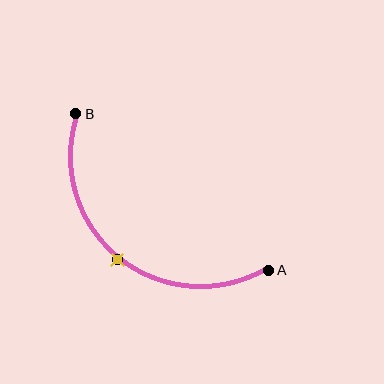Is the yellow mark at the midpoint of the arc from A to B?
Yes. The yellow mark lies on the arc at equal arc-length from both A and B — it is the arc midpoint.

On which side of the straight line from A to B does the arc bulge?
The arc bulges below and to the left of the straight line connecting A and B.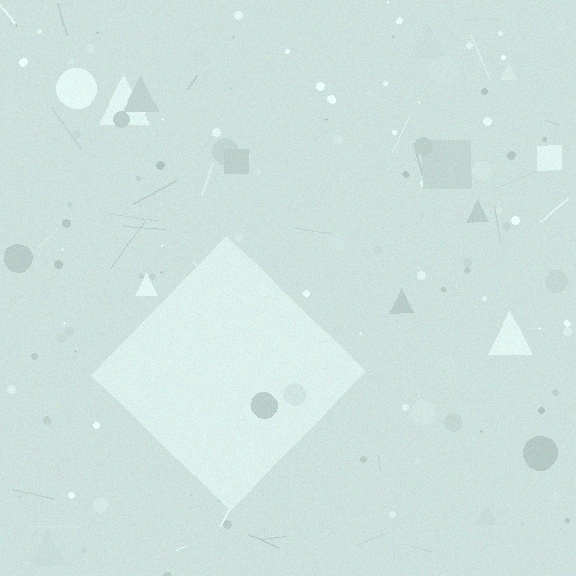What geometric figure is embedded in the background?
A diamond is embedded in the background.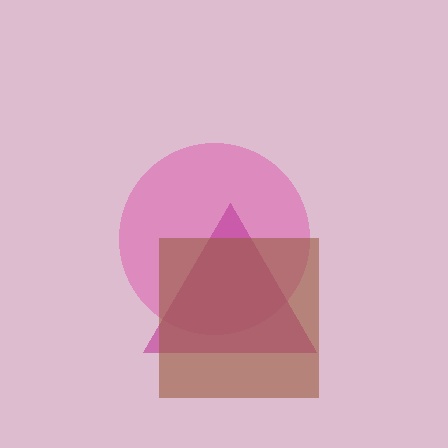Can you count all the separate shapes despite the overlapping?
Yes, there are 3 separate shapes.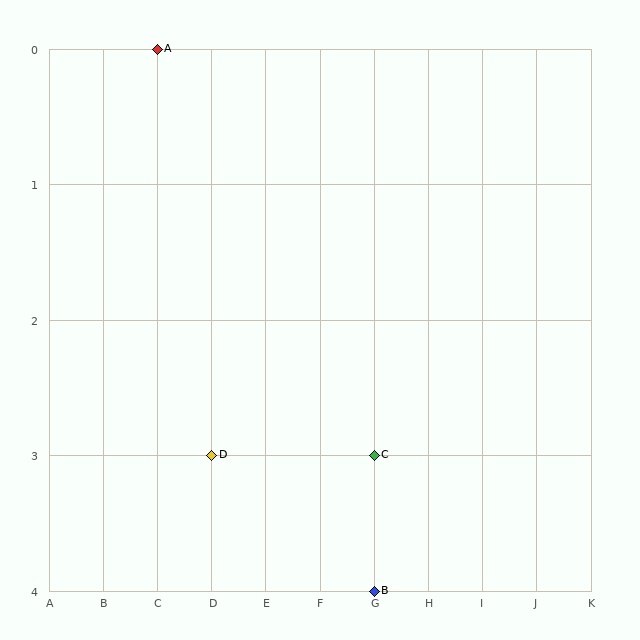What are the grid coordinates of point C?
Point C is at grid coordinates (G, 3).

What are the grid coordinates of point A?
Point A is at grid coordinates (C, 0).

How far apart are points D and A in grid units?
Points D and A are 1 column and 3 rows apart (about 3.2 grid units diagonally).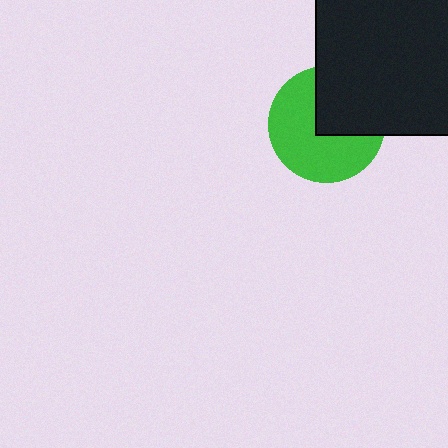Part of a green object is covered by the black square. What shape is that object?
It is a circle.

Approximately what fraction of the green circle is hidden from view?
Roughly 38% of the green circle is hidden behind the black square.